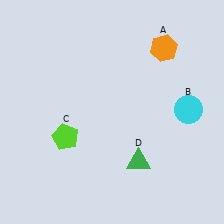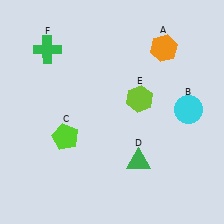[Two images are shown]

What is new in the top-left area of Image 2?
A green cross (F) was added in the top-left area of Image 2.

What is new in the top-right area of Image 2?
A lime hexagon (E) was added in the top-right area of Image 2.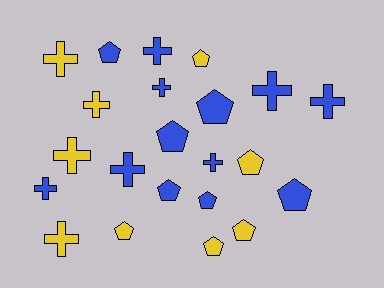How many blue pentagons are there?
There are 6 blue pentagons.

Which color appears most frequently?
Blue, with 13 objects.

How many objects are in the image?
There are 22 objects.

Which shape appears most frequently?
Cross, with 11 objects.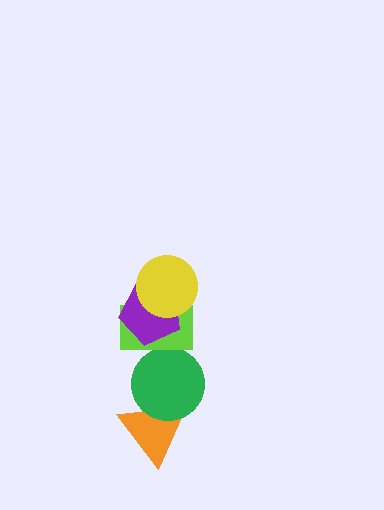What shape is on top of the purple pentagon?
The yellow circle is on top of the purple pentagon.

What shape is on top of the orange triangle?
The green circle is on top of the orange triangle.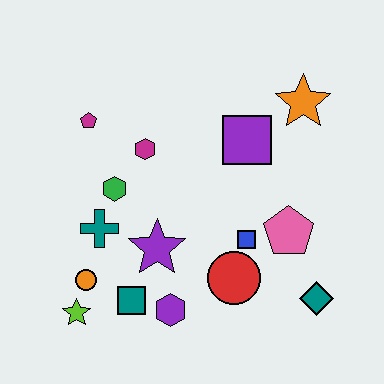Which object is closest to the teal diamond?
The pink pentagon is closest to the teal diamond.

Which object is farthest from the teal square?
The orange star is farthest from the teal square.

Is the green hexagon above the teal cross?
Yes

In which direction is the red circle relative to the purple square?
The red circle is below the purple square.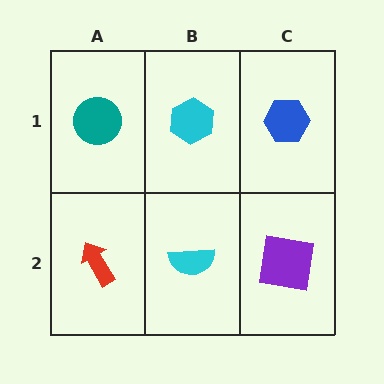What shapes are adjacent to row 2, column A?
A teal circle (row 1, column A), a cyan semicircle (row 2, column B).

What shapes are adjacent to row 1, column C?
A purple square (row 2, column C), a cyan hexagon (row 1, column B).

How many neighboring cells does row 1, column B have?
3.